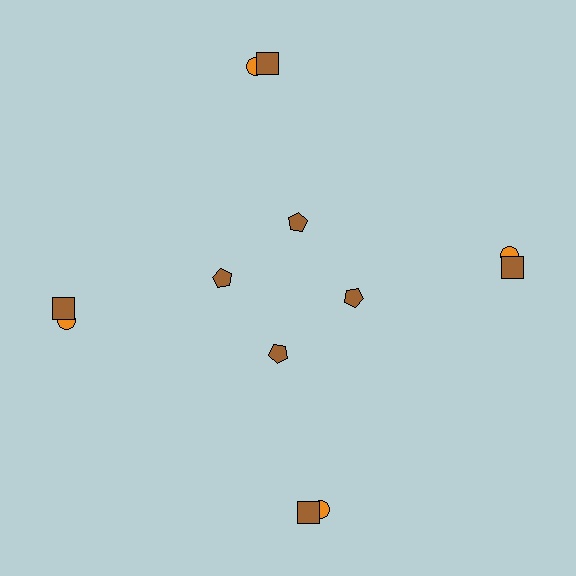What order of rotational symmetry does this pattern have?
This pattern has 4-fold rotational symmetry.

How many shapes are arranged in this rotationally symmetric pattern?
There are 12 shapes, arranged in 4 groups of 3.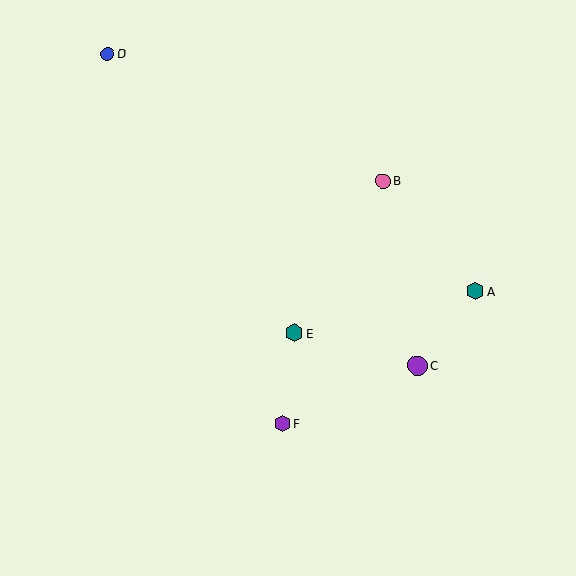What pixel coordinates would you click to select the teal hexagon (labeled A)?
Click at (475, 291) to select the teal hexagon A.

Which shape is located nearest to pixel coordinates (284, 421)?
The purple hexagon (labeled F) at (282, 423) is nearest to that location.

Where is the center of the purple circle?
The center of the purple circle is at (417, 366).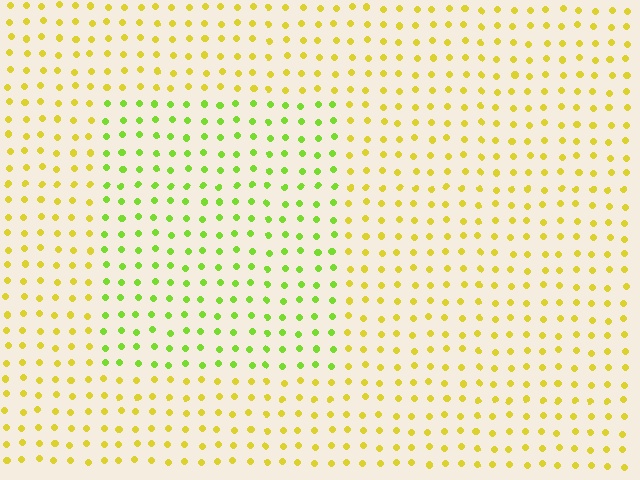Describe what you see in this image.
The image is filled with small yellow elements in a uniform arrangement. A rectangle-shaped region is visible where the elements are tinted to a slightly different hue, forming a subtle color boundary.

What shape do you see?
I see a rectangle.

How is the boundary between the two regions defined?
The boundary is defined purely by a slight shift in hue (about 38 degrees). Spacing, size, and orientation are identical on both sides.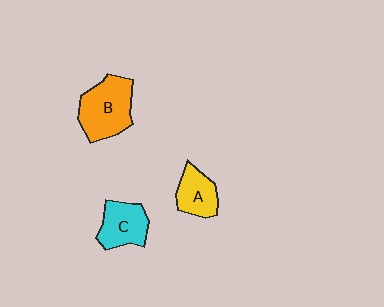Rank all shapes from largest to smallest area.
From largest to smallest: B (orange), C (cyan), A (yellow).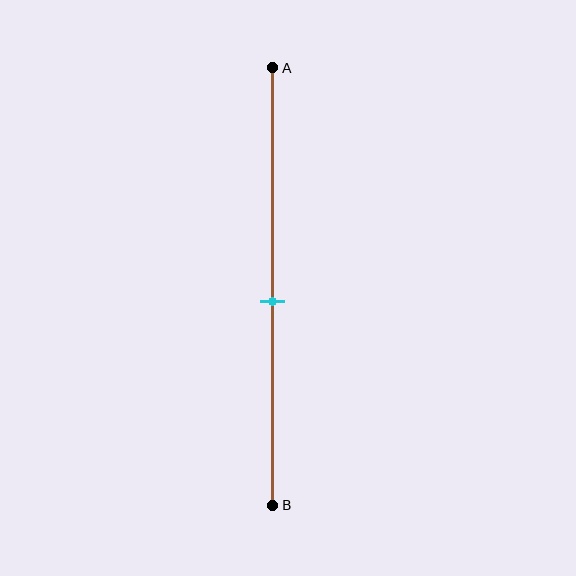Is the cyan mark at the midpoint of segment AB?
No, the mark is at about 55% from A, not at the 50% midpoint.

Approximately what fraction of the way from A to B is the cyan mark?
The cyan mark is approximately 55% of the way from A to B.